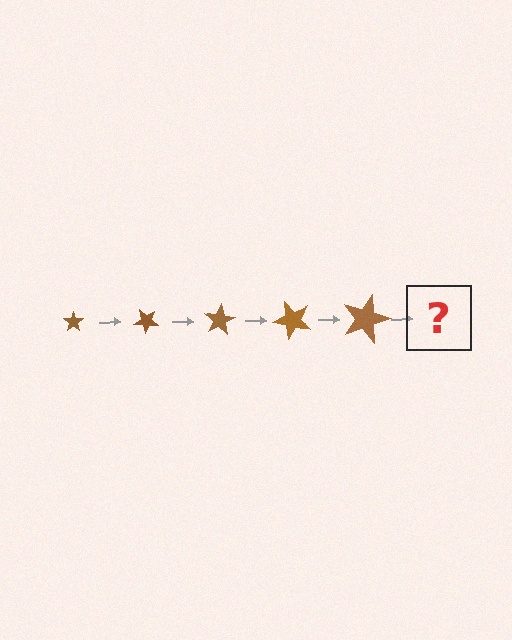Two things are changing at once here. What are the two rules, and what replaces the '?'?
The two rules are that the star grows larger each step and it rotates 40 degrees each step. The '?' should be a star, larger than the previous one and rotated 200 degrees from the start.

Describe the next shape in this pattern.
It should be a star, larger than the previous one and rotated 200 degrees from the start.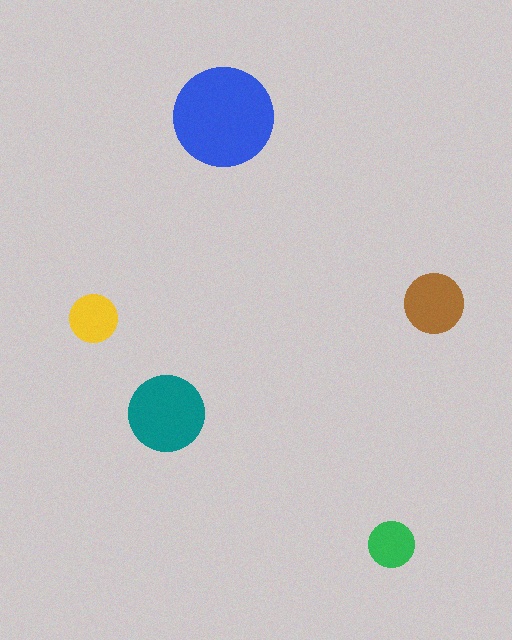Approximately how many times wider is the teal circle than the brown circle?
About 1.5 times wider.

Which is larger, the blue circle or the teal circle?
The blue one.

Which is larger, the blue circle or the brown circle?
The blue one.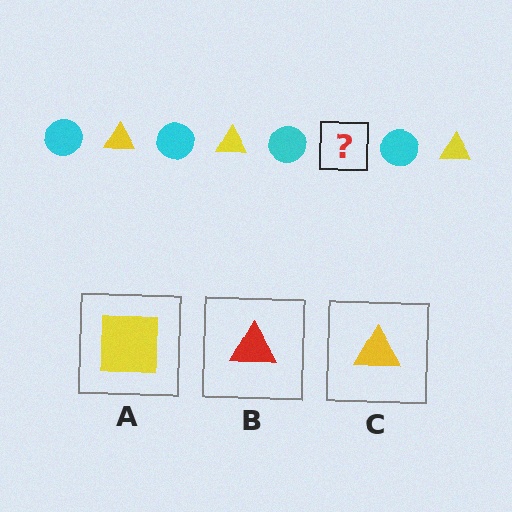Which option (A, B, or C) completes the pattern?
C.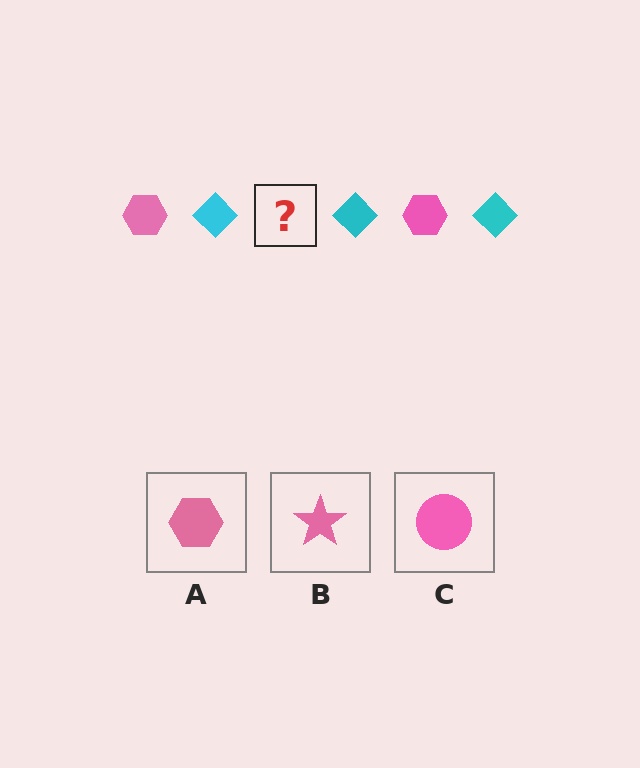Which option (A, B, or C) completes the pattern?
A.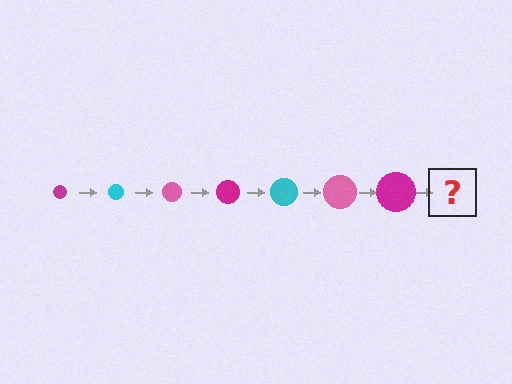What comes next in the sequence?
The next element should be a cyan circle, larger than the previous one.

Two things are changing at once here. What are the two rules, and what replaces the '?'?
The two rules are that the circle grows larger each step and the color cycles through magenta, cyan, and pink. The '?' should be a cyan circle, larger than the previous one.